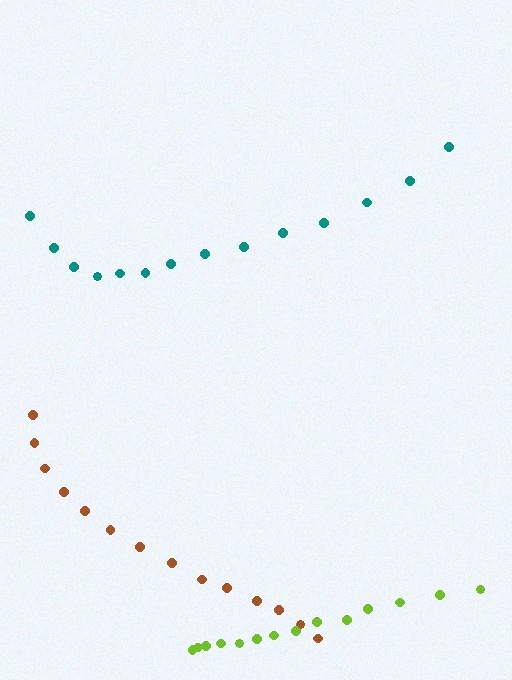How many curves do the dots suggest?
There are 3 distinct paths.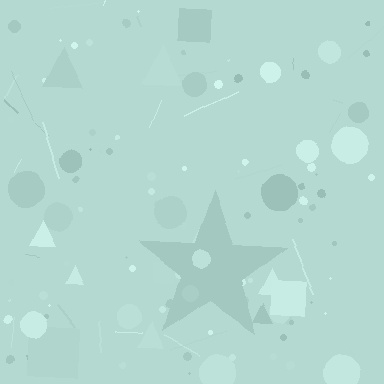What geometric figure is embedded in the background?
A star is embedded in the background.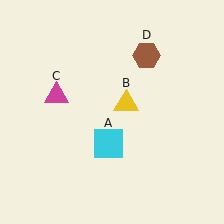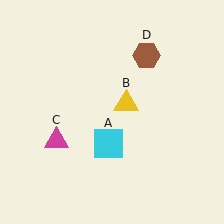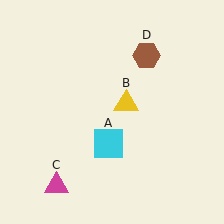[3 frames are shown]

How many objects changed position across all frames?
1 object changed position: magenta triangle (object C).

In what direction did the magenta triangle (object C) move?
The magenta triangle (object C) moved down.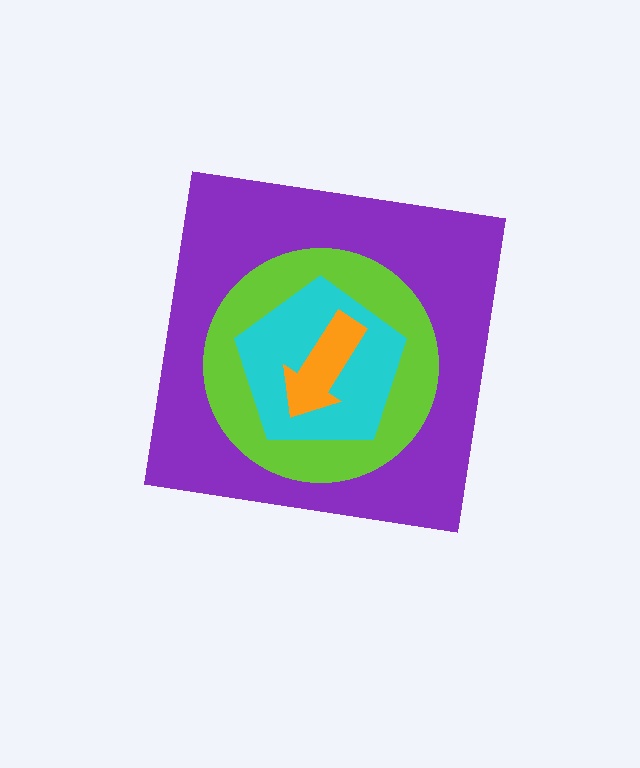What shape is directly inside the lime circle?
The cyan pentagon.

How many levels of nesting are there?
4.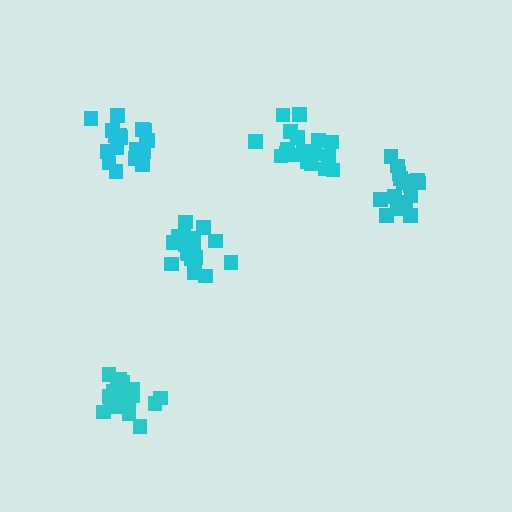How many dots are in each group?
Group 1: 19 dots, Group 2: 20 dots, Group 3: 17 dots, Group 4: 19 dots, Group 5: 18 dots (93 total).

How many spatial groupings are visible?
There are 5 spatial groupings.